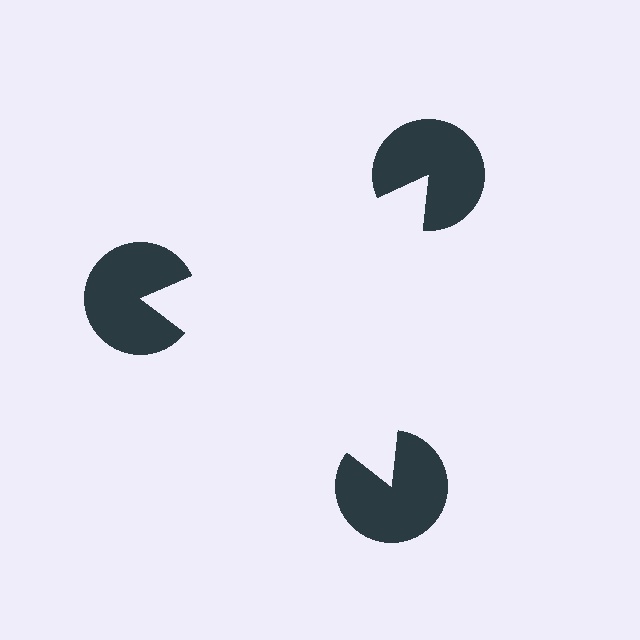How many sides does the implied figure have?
3 sides.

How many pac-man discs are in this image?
There are 3 — one at each vertex of the illusory triangle.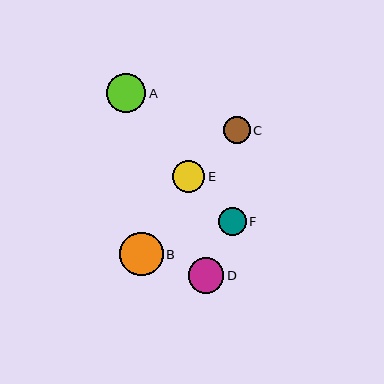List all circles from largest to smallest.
From largest to smallest: B, A, D, E, F, C.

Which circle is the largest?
Circle B is the largest with a size of approximately 43 pixels.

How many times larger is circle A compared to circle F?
Circle A is approximately 1.4 times the size of circle F.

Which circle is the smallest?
Circle C is the smallest with a size of approximately 27 pixels.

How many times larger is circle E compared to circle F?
Circle E is approximately 1.2 times the size of circle F.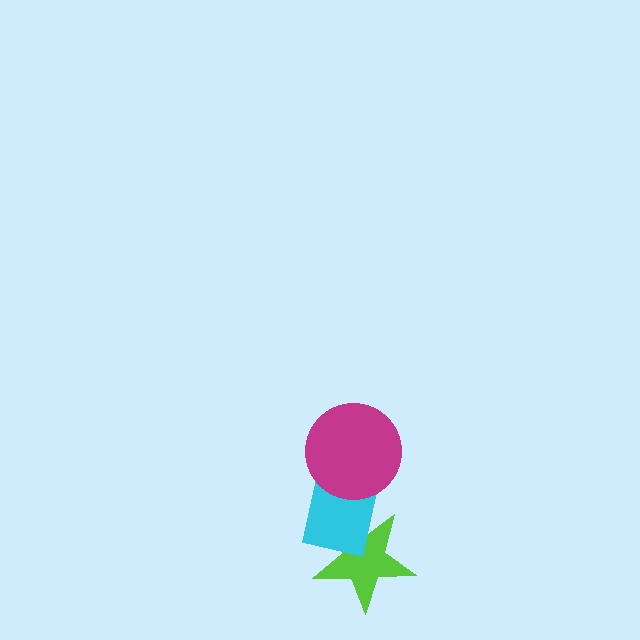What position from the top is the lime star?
The lime star is 3rd from the top.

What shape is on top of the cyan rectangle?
The magenta circle is on top of the cyan rectangle.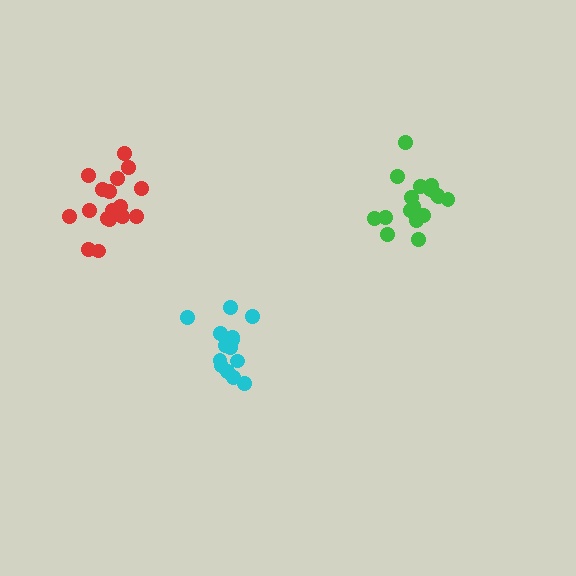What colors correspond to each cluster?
The clusters are colored: cyan, red, green.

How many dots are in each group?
Group 1: 14 dots, Group 2: 17 dots, Group 3: 18 dots (49 total).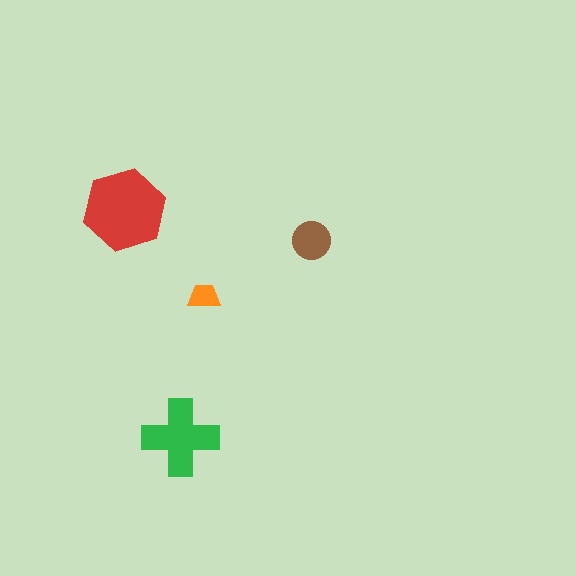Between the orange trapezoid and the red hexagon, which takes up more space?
The red hexagon.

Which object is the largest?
The red hexagon.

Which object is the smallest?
The orange trapezoid.